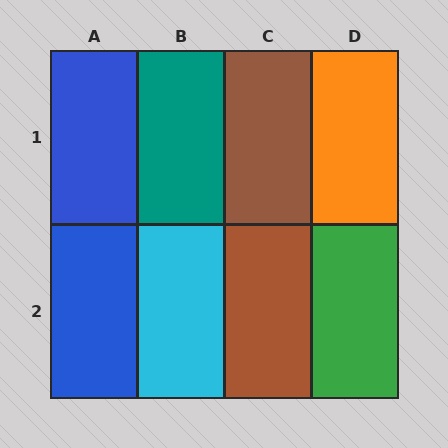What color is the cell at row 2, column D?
Green.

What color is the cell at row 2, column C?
Brown.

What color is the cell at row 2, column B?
Cyan.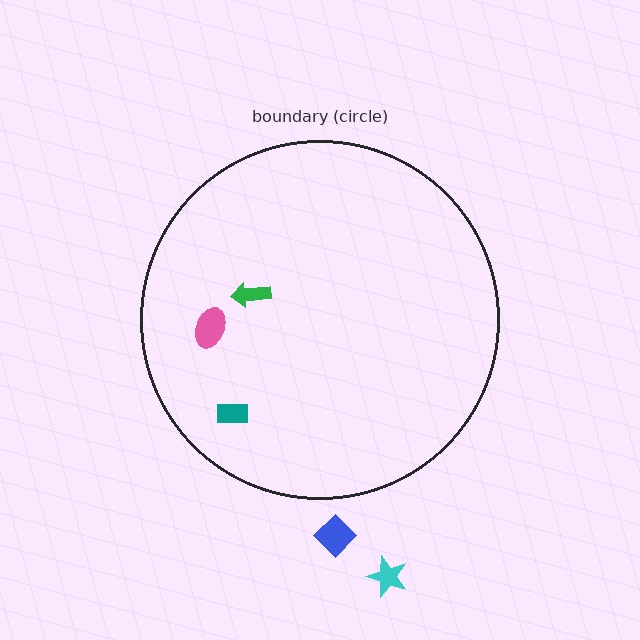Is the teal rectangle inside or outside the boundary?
Inside.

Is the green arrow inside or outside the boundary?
Inside.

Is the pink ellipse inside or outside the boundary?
Inside.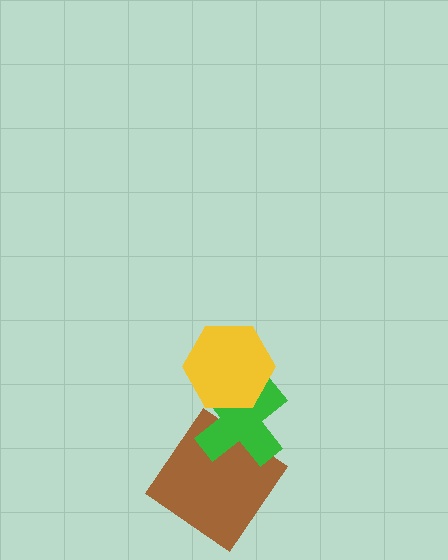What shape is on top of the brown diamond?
The green cross is on top of the brown diamond.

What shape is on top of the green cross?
The yellow hexagon is on top of the green cross.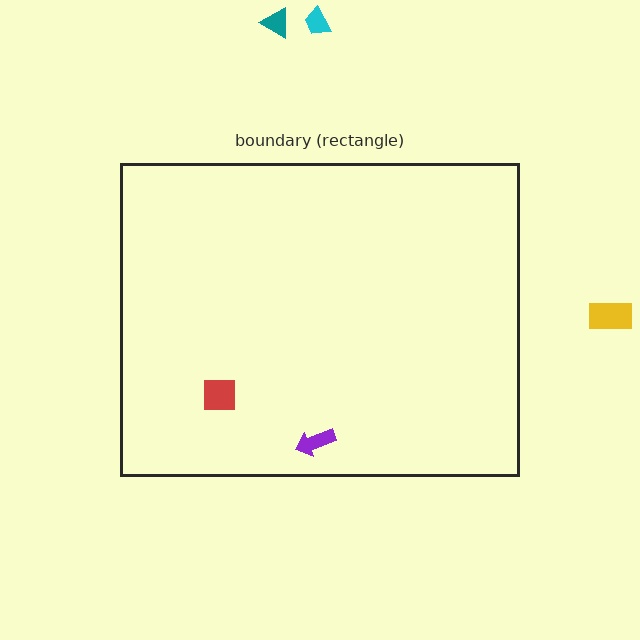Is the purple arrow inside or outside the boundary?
Inside.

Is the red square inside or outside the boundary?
Inside.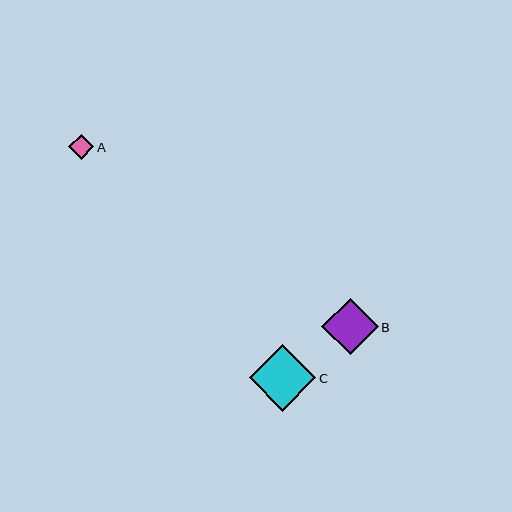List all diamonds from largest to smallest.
From largest to smallest: C, B, A.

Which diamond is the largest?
Diamond C is the largest with a size of approximately 66 pixels.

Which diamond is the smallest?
Diamond A is the smallest with a size of approximately 25 pixels.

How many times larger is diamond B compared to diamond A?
Diamond B is approximately 2.3 times the size of diamond A.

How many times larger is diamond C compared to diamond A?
Diamond C is approximately 2.6 times the size of diamond A.